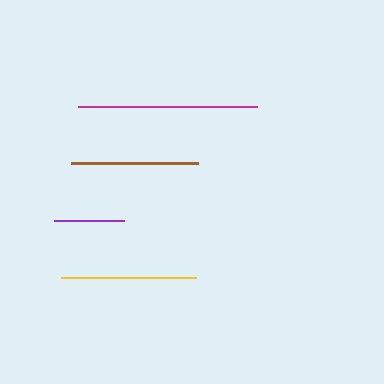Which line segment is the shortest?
The purple line is the shortest at approximately 70 pixels.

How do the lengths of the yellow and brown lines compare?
The yellow and brown lines are approximately the same length.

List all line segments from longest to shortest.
From longest to shortest: magenta, yellow, brown, purple.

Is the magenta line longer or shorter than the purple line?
The magenta line is longer than the purple line.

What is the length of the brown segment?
The brown segment is approximately 127 pixels long.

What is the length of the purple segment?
The purple segment is approximately 70 pixels long.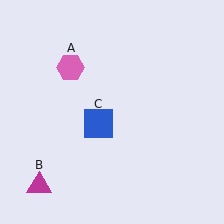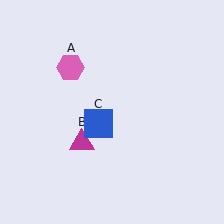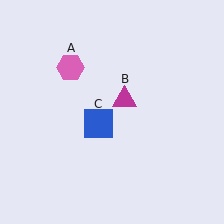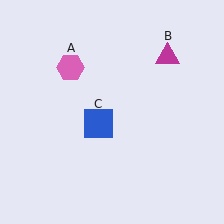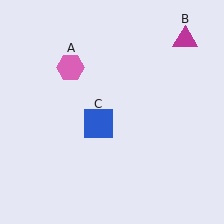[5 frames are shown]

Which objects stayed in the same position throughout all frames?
Pink hexagon (object A) and blue square (object C) remained stationary.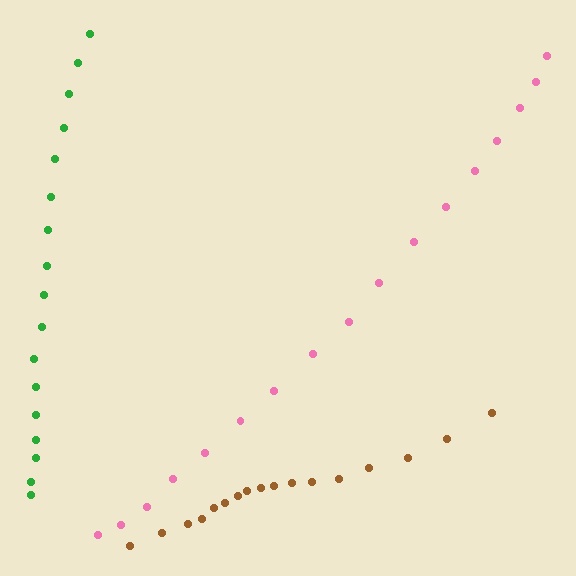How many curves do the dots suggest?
There are 3 distinct paths.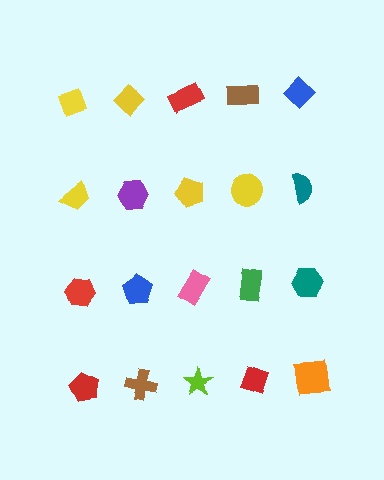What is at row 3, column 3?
A pink rectangle.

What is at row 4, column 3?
A lime star.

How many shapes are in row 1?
5 shapes.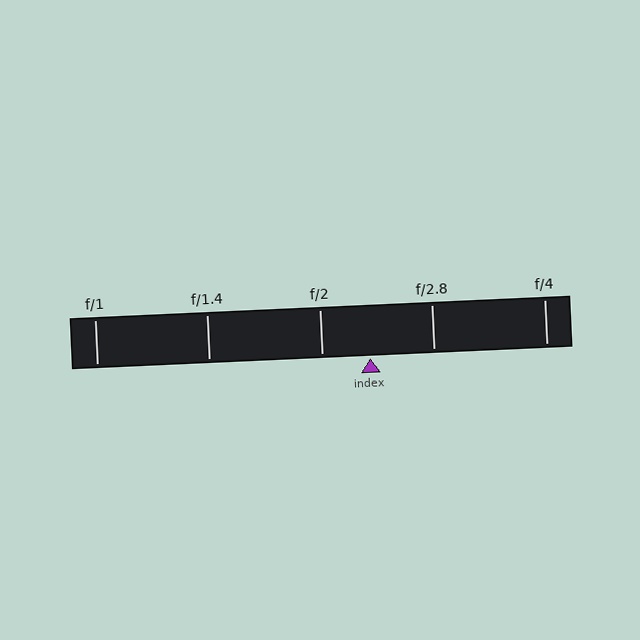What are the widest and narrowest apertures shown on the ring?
The widest aperture shown is f/1 and the narrowest is f/4.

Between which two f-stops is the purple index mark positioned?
The index mark is between f/2 and f/2.8.